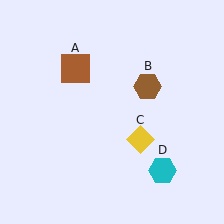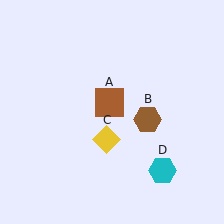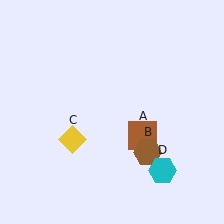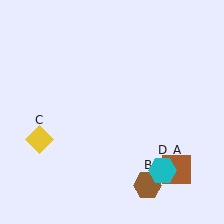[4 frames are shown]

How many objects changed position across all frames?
3 objects changed position: brown square (object A), brown hexagon (object B), yellow diamond (object C).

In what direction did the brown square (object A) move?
The brown square (object A) moved down and to the right.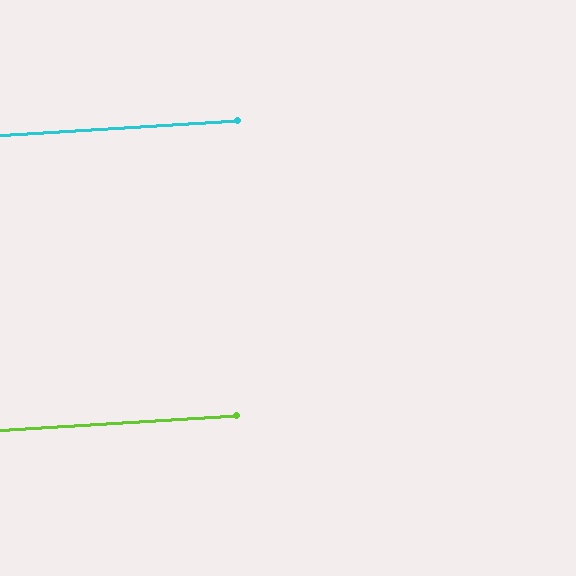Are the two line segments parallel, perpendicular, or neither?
Parallel — their directions differ by only 0.1°.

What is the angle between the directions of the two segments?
Approximately 0 degrees.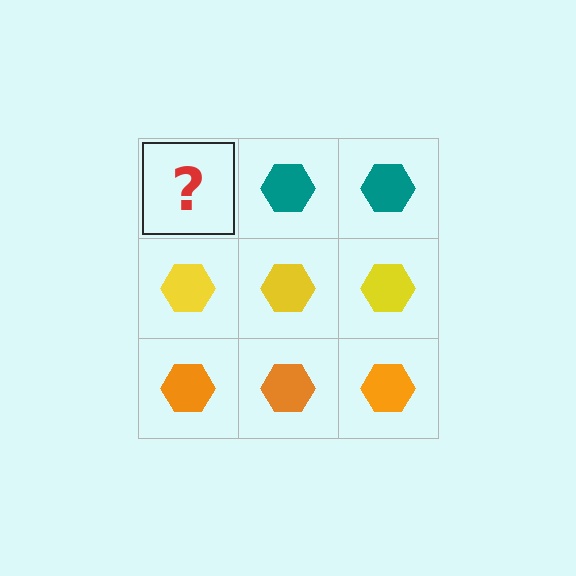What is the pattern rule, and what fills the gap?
The rule is that each row has a consistent color. The gap should be filled with a teal hexagon.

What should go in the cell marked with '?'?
The missing cell should contain a teal hexagon.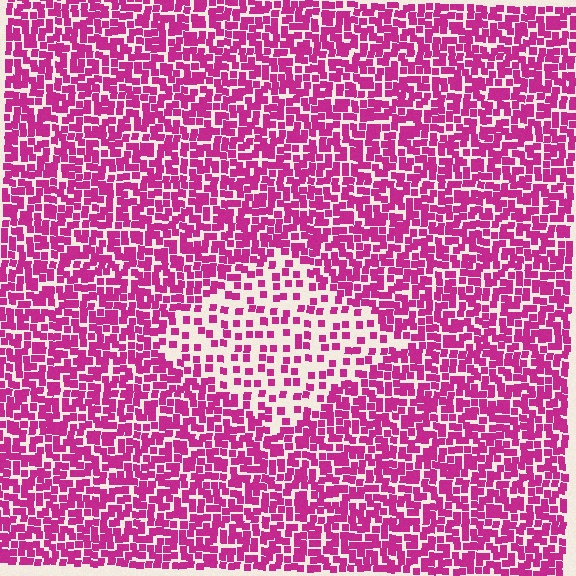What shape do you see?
I see a diamond.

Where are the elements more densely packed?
The elements are more densely packed outside the diamond boundary.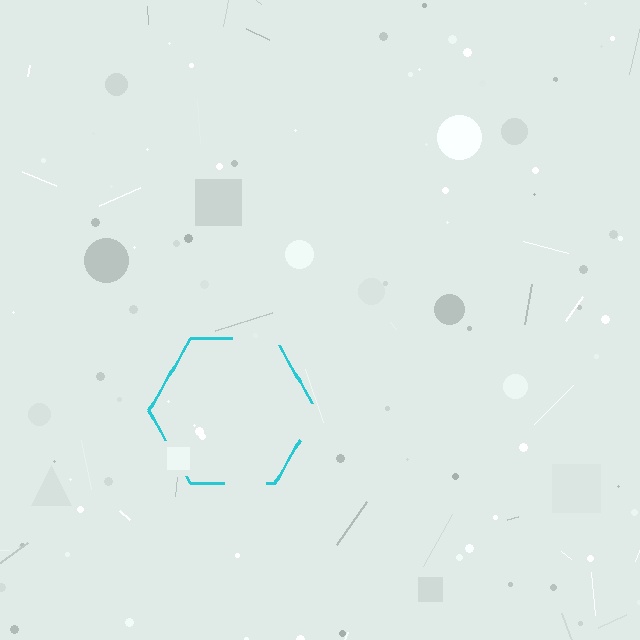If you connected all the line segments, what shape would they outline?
They would outline a hexagon.